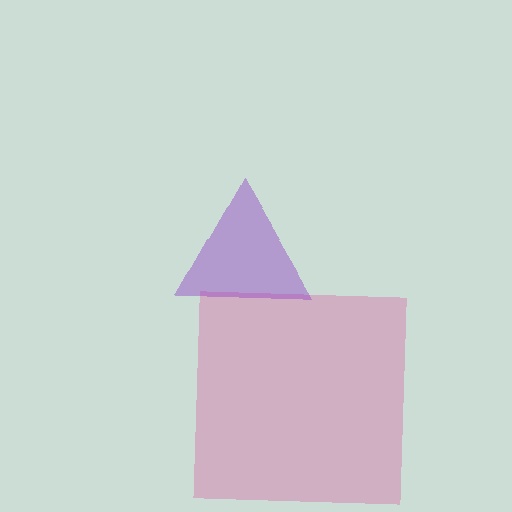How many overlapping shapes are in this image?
There are 2 overlapping shapes in the image.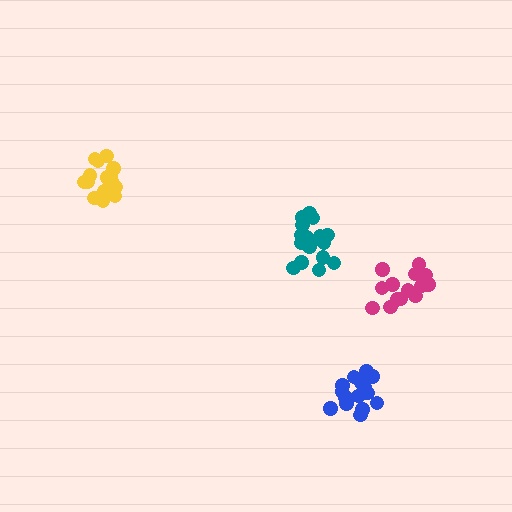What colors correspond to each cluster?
The clusters are colored: blue, yellow, magenta, teal.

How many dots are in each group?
Group 1: 16 dots, Group 2: 15 dots, Group 3: 14 dots, Group 4: 18 dots (63 total).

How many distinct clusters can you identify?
There are 4 distinct clusters.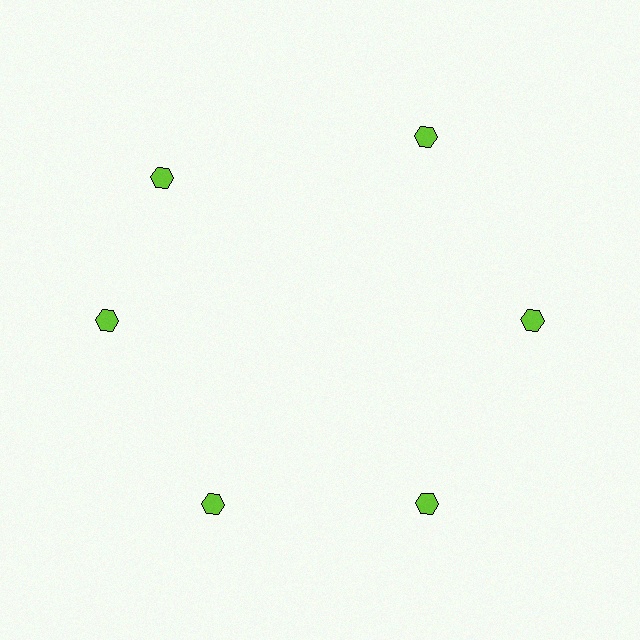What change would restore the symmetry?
The symmetry would be restored by rotating it back into even spacing with its neighbors so that all 6 hexagons sit at equal angles and equal distance from the center.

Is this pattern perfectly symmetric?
No. The 6 lime hexagons are arranged in a ring, but one element near the 11 o'clock position is rotated out of alignment along the ring, breaking the 6-fold rotational symmetry.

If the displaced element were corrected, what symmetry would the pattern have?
It would have 6-fold rotational symmetry — the pattern would map onto itself every 60 degrees.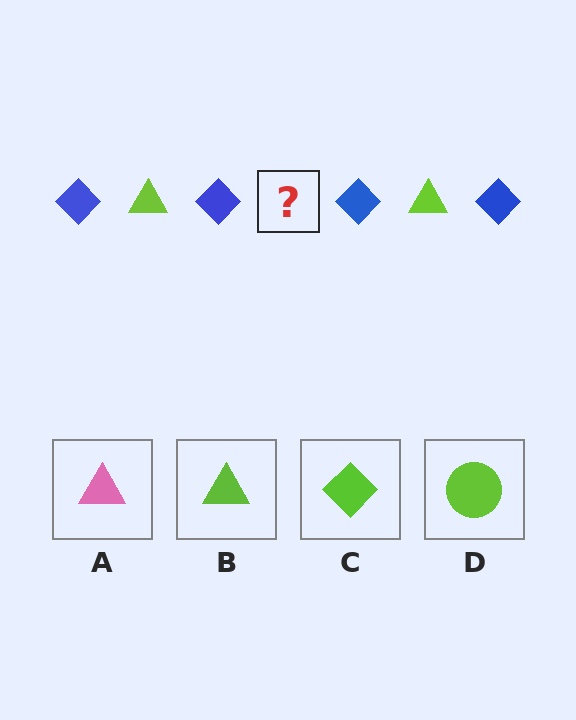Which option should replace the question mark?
Option B.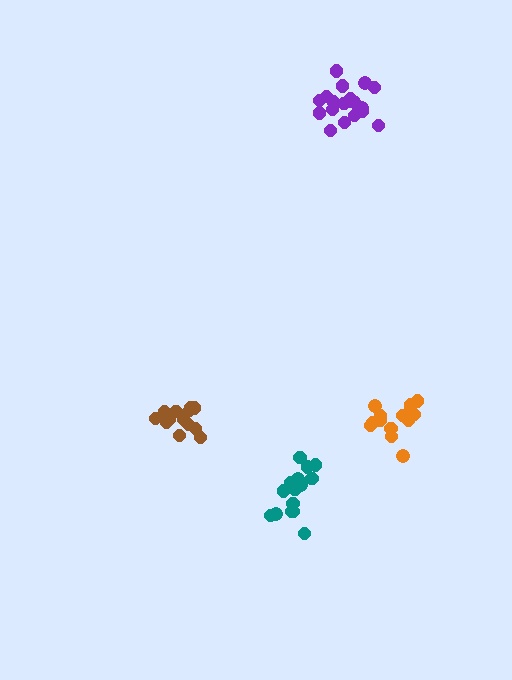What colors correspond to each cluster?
The clusters are colored: orange, brown, purple, teal.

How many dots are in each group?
Group 1: 14 dots, Group 2: 14 dots, Group 3: 19 dots, Group 4: 18 dots (65 total).